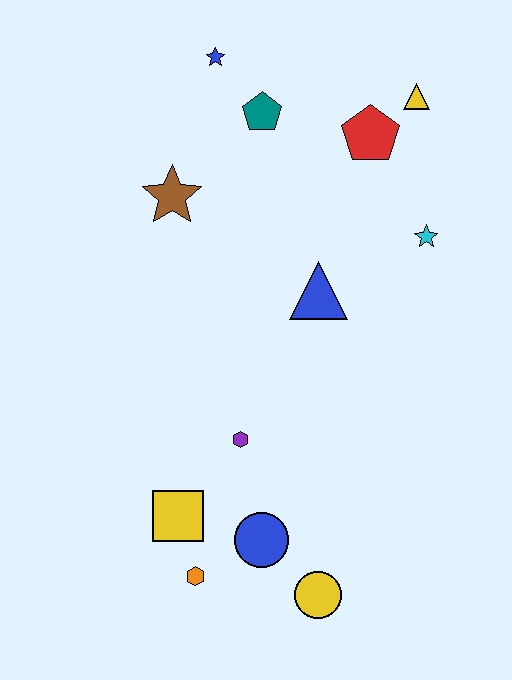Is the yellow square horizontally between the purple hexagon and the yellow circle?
No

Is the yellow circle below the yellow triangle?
Yes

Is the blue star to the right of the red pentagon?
No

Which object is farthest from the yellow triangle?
The orange hexagon is farthest from the yellow triangle.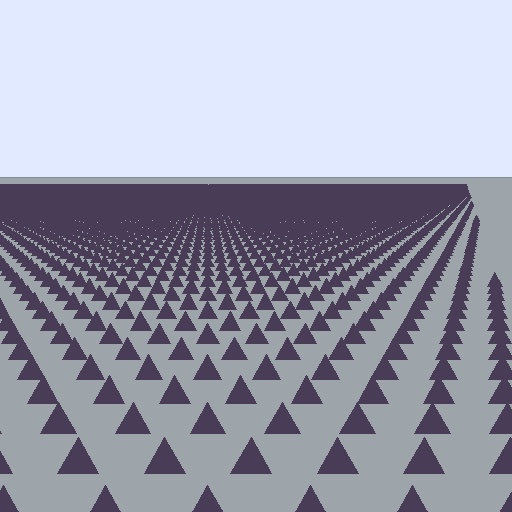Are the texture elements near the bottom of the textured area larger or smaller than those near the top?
Larger. Near the bottom, elements are closer to the viewer and appear at a bigger on-screen size.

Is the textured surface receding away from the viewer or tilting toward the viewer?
The surface is receding away from the viewer. Texture elements get smaller and denser toward the top.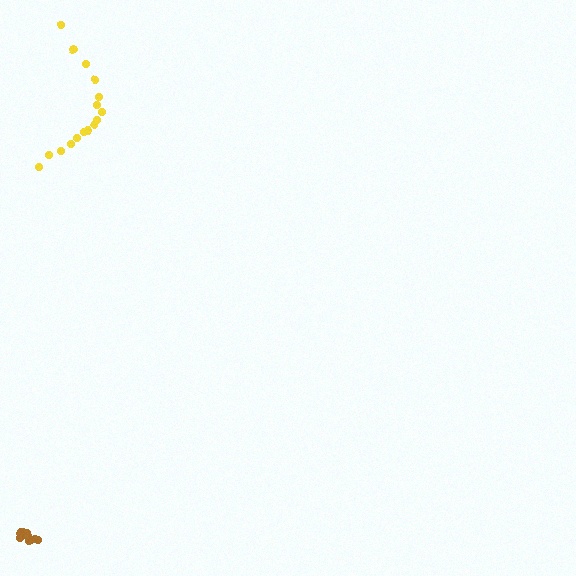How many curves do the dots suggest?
There are 2 distinct paths.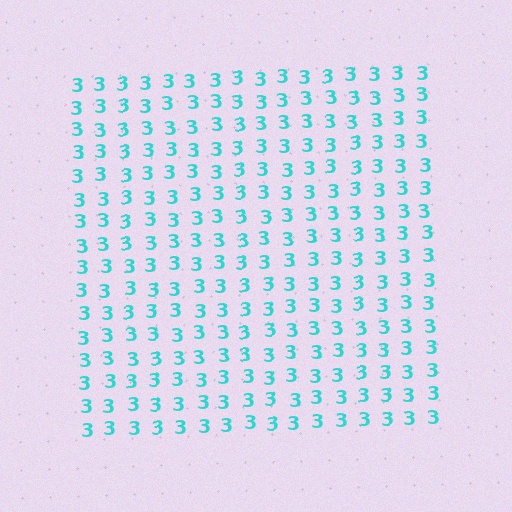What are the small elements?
The small elements are digit 3's.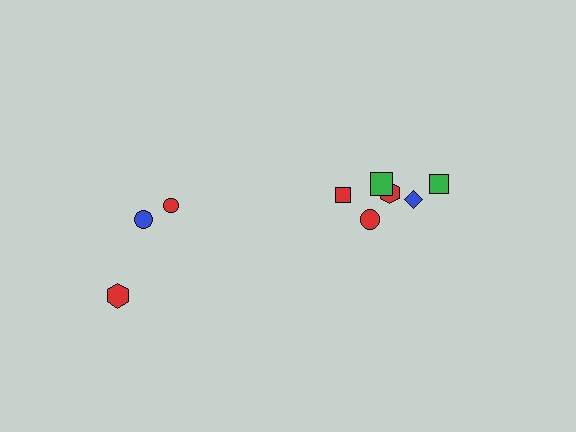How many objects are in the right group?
There are 6 objects.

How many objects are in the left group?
There are 3 objects.